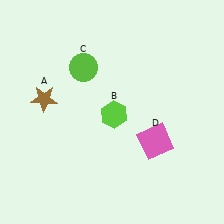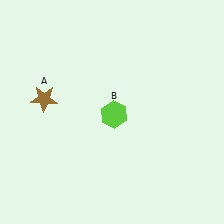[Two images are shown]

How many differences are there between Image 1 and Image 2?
There are 2 differences between the two images.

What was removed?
The pink square (D), the lime circle (C) were removed in Image 2.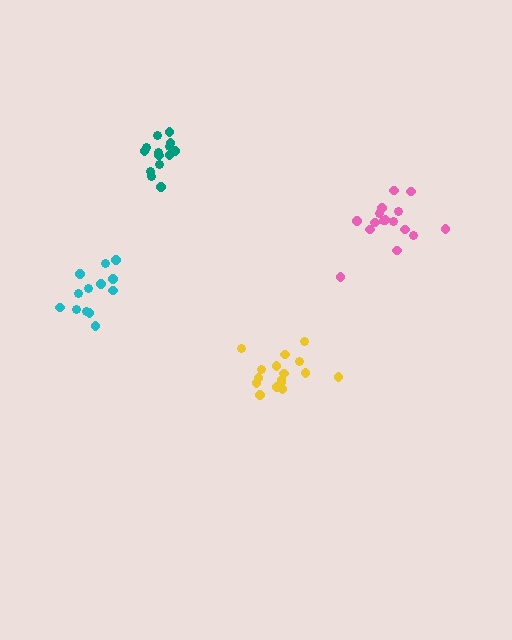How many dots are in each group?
Group 1: 16 dots, Group 2: 17 dots, Group 3: 15 dots, Group 4: 13 dots (61 total).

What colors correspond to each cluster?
The clusters are colored: pink, yellow, teal, cyan.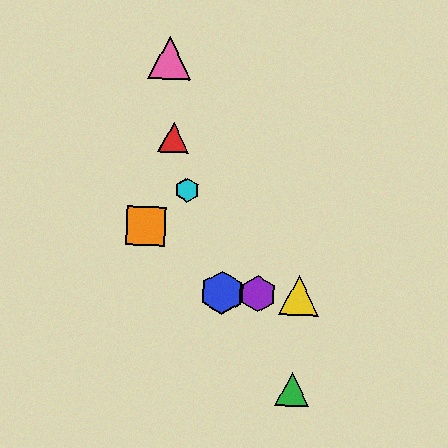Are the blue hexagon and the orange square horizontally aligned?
No, the blue hexagon is at y≈293 and the orange square is at y≈226.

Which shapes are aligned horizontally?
The blue hexagon, the yellow triangle, the purple hexagon are aligned horizontally.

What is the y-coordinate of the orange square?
The orange square is at y≈226.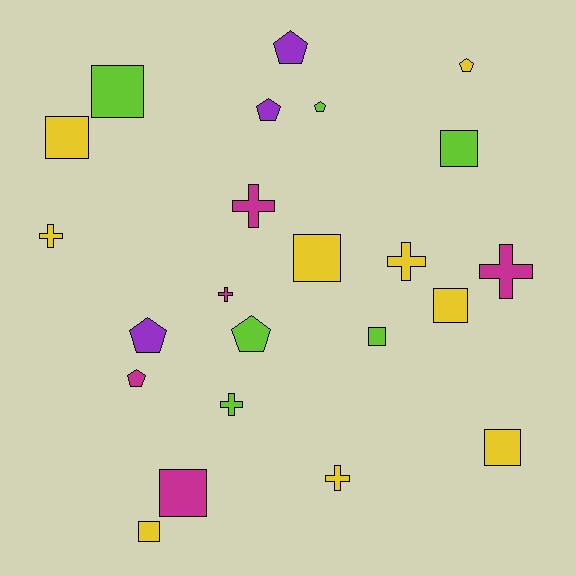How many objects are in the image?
There are 23 objects.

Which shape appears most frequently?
Square, with 9 objects.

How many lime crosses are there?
There is 1 lime cross.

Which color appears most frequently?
Yellow, with 9 objects.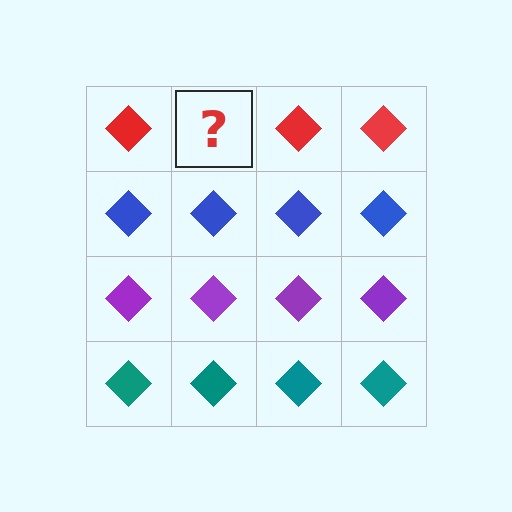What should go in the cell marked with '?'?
The missing cell should contain a red diamond.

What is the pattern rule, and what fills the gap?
The rule is that each row has a consistent color. The gap should be filled with a red diamond.